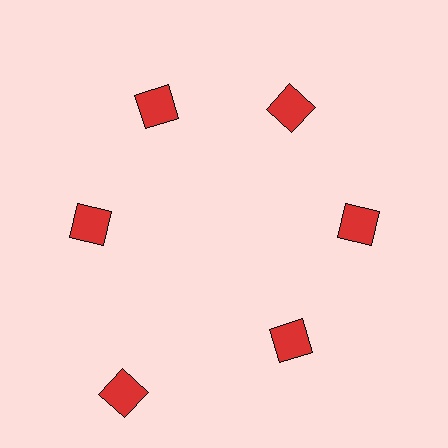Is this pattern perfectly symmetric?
No. The 6 red diamonds are arranged in a ring, but one element near the 7 o'clock position is pushed outward from the center, breaking the 6-fold rotational symmetry.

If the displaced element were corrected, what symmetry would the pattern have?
It would have 6-fold rotational symmetry — the pattern would map onto itself every 60 degrees.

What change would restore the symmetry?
The symmetry would be restored by moving it inward, back onto the ring so that all 6 diamonds sit at equal angles and equal distance from the center.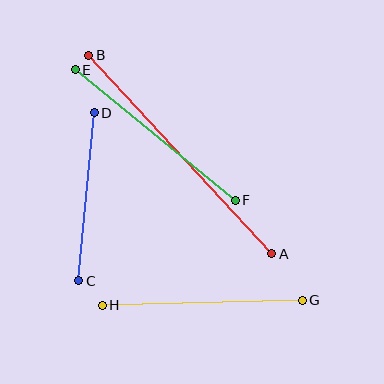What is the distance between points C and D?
The distance is approximately 169 pixels.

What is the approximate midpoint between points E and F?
The midpoint is at approximately (155, 135) pixels.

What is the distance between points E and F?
The distance is approximately 206 pixels.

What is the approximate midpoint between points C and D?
The midpoint is at approximately (86, 197) pixels.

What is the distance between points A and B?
The distance is approximately 270 pixels.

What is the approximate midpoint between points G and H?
The midpoint is at approximately (202, 303) pixels.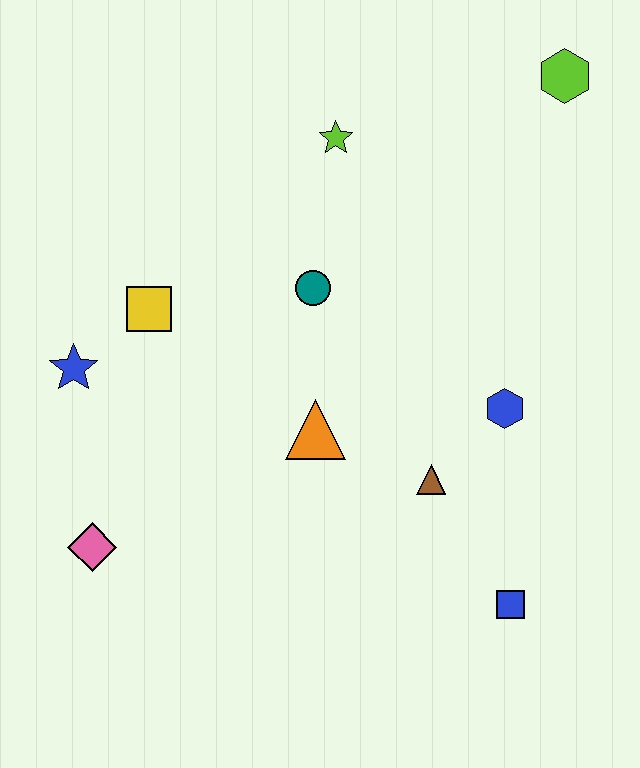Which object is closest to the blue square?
The brown triangle is closest to the blue square.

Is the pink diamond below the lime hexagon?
Yes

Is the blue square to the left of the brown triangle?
No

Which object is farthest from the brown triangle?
The lime hexagon is farthest from the brown triangle.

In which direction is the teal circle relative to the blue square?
The teal circle is above the blue square.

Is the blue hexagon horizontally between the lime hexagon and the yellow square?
Yes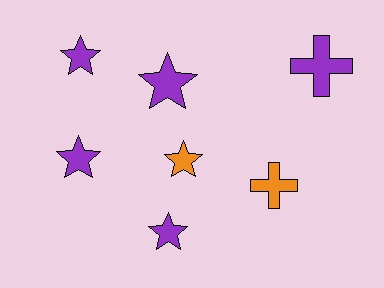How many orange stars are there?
There is 1 orange star.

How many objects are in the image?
There are 7 objects.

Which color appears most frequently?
Purple, with 5 objects.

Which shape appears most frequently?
Star, with 5 objects.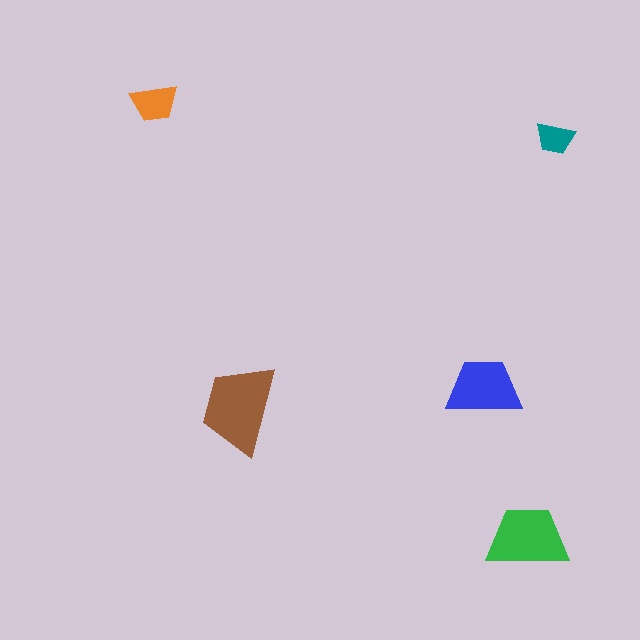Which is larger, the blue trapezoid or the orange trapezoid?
The blue one.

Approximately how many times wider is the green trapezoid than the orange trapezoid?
About 1.5 times wider.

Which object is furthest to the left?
The orange trapezoid is leftmost.